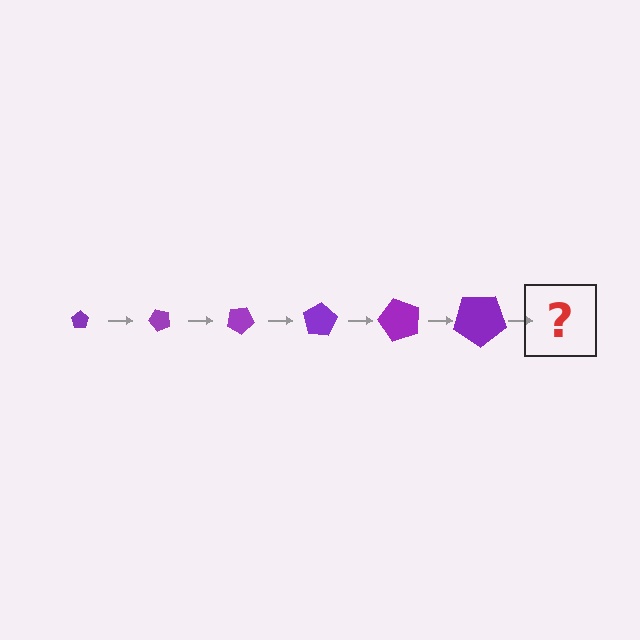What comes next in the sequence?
The next element should be a pentagon, larger than the previous one and rotated 300 degrees from the start.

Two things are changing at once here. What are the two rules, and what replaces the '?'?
The two rules are that the pentagon grows larger each step and it rotates 50 degrees each step. The '?' should be a pentagon, larger than the previous one and rotated 300 degrees from the start.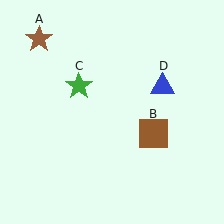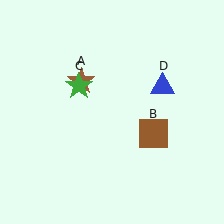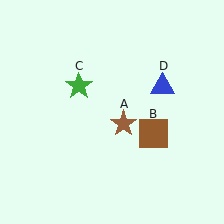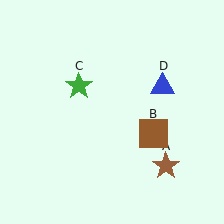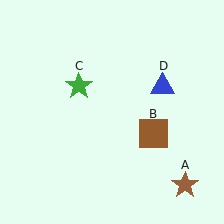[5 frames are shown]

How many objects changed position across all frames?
1 object changed position: brown star (object A).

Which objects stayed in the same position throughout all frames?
Brown square (object B) and green star (object C) and blue triangle (object D) remained stationary.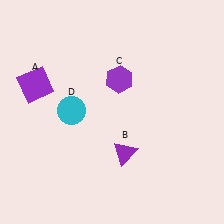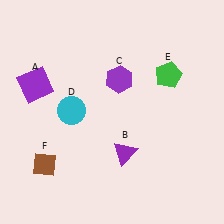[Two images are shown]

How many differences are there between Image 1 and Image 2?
There are 2 differences between the two images.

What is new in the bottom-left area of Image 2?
A brown diamond (F) was added in the bottom-left area of Image 2.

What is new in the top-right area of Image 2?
A green pentagon (E) was added in the top-right area of Image 2.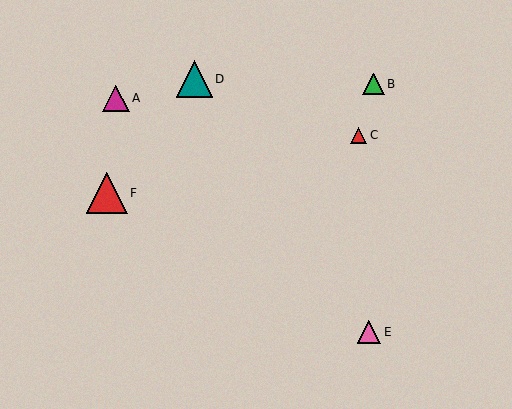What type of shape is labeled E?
Shape E is a pink triangle.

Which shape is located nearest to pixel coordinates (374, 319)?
The pink triangle (labeled E) at (369, 332) is nearest to that location.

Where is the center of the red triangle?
The center of the red triangle is at (359, 135).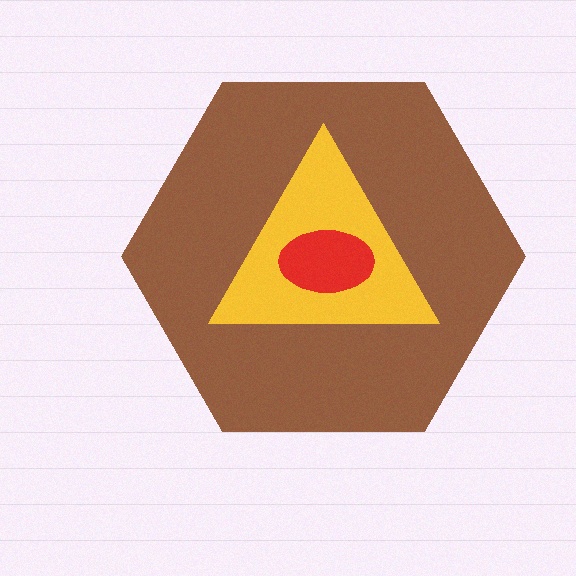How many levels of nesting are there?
3.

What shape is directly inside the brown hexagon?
The yellow triangle.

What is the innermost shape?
The red ellipse.